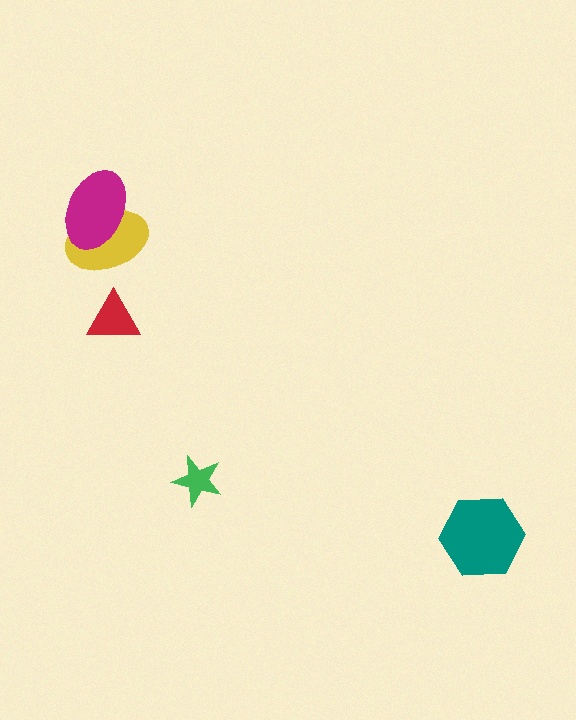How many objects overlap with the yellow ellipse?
1 object overlaps with the yellow ellipse.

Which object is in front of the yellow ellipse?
The magenta ellipse is in front of the yellow ellipse.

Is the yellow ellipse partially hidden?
Yes, it is partially covered by another shape.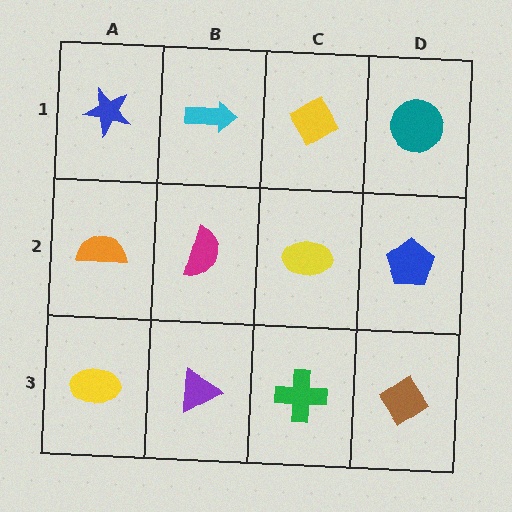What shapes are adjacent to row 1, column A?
An orange semicircle (row 2, column A), a cyan arrow (row 1, column B).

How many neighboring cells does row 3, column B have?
3.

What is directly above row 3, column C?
A yellow ellipse.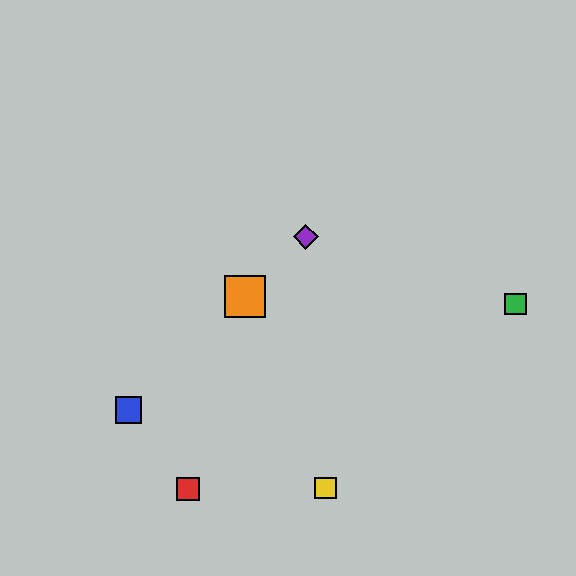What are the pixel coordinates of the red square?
The red square is at (188, 489).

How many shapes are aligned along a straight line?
3 shapes (the blue square, the purple diamond, the orange square) are aligned along a straight line.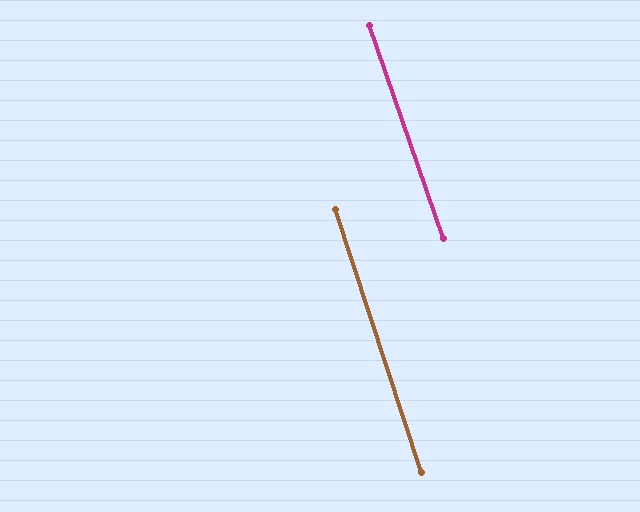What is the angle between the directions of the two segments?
Approximately 1 degree.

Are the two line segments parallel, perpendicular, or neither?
Parallel — their directions differ by only 0.9°.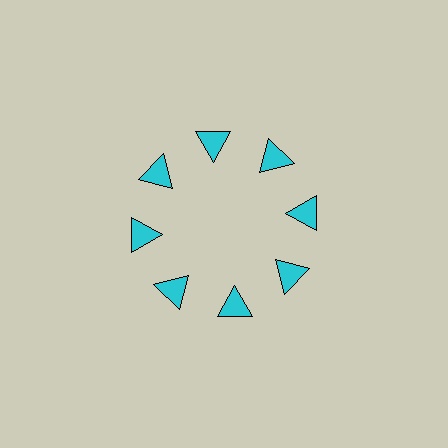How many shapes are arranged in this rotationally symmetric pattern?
There are 8 shapes, arranged in 8 groups of 1.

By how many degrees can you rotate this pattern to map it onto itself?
The pattern maps onto itself every 45 degrees of rotation.